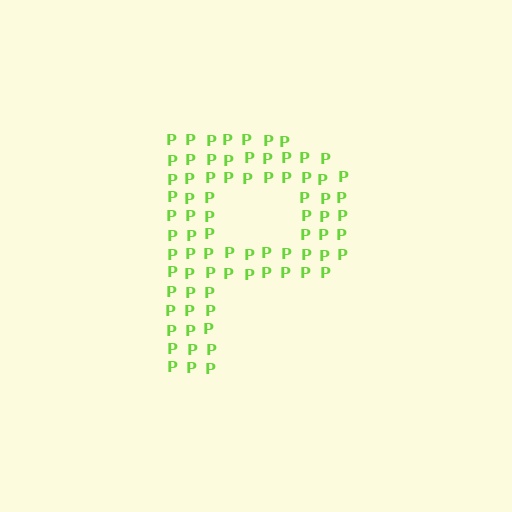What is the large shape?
The large shape is the letter P.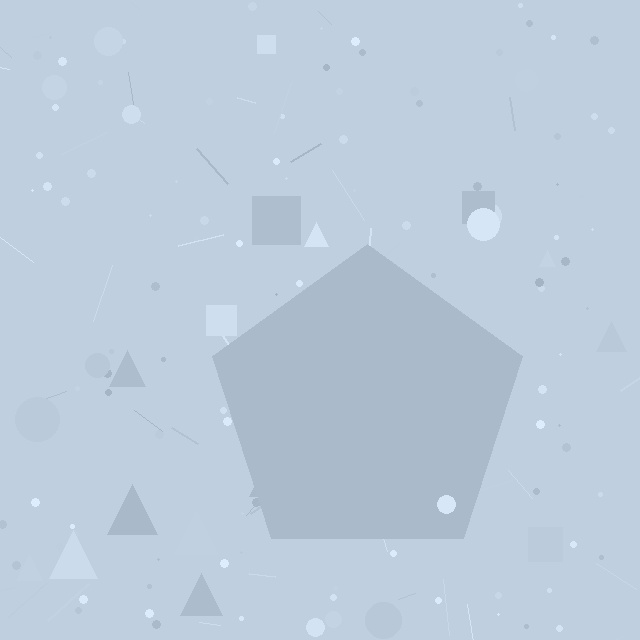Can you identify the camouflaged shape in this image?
The camouflaged shape is a pentagon.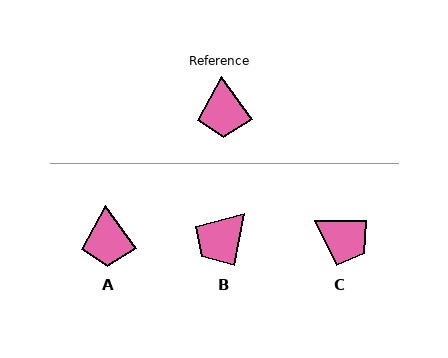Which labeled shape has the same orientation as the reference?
A.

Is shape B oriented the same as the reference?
No, it is off by about 45 degrees.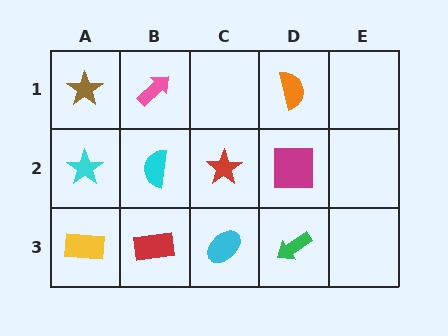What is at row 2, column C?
A red star.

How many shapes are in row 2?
4 shapes.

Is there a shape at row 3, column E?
No, that cell is empty.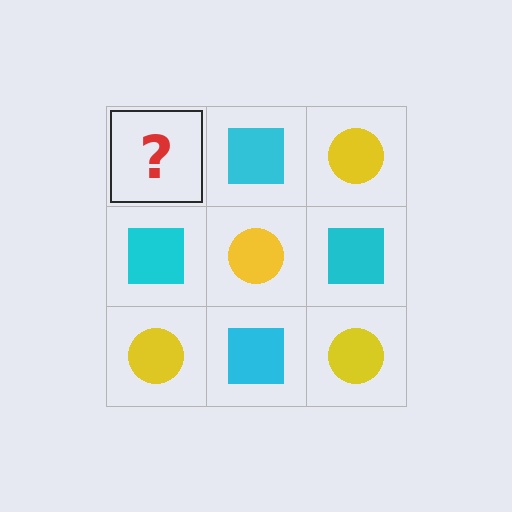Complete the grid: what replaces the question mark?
The question mark should be replaced with a yellow circle.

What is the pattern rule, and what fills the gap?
The rule is that it alternates yellow circle and cyan square in a checkerboard pattern. The gap should be filled with a yellow circle.